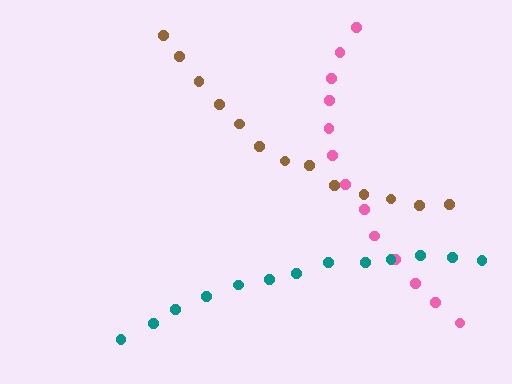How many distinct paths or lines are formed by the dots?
There are 3 distinct paths.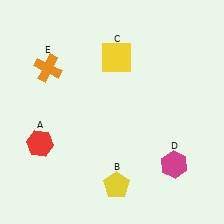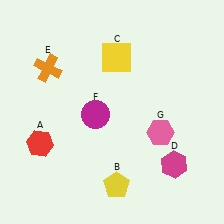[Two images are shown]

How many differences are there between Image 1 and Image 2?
There are 2 differences between the two images.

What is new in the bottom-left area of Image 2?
A magenta circle (F) was added in the bottom-left area of Image 2.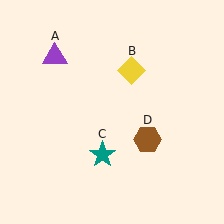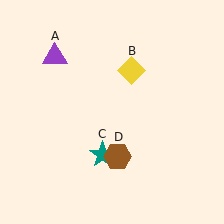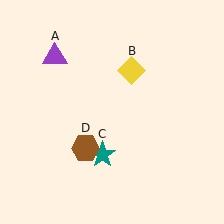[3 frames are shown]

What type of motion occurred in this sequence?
The brown hexagon (object D) rotated clockwise around the center of the scene.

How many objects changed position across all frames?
1 object changed position: brown hexagon (object D).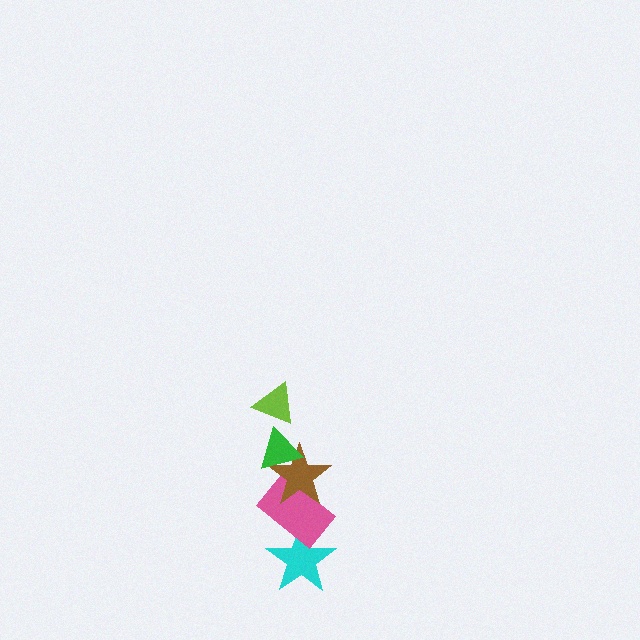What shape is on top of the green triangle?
The lime triangle is on top of the green triangle.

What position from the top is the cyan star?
The cyan star is 5th from the top.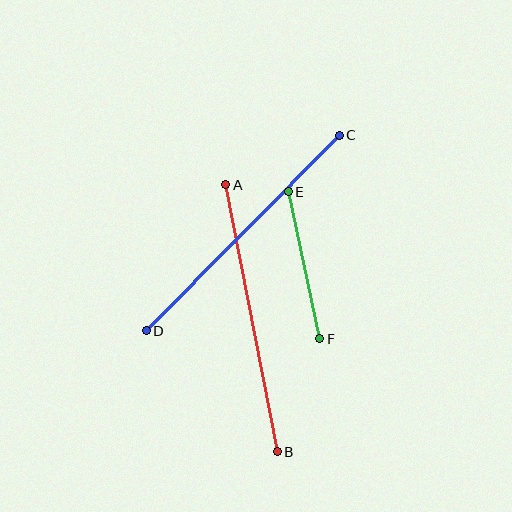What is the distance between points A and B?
The distance is approximately 272 pixels.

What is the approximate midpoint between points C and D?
The midpoint is at approximately (243, 233) pixels.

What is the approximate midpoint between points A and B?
The midpoint is at approximately (252, 318) pixels.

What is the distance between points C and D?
The distance is approximately 275 pixels.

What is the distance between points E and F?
The distance is approximately 151 pixels.